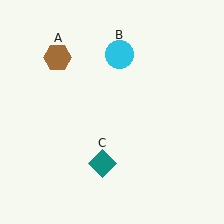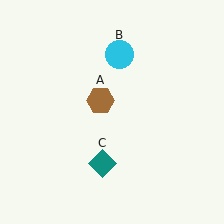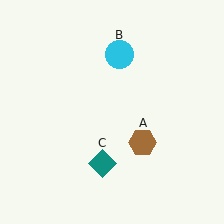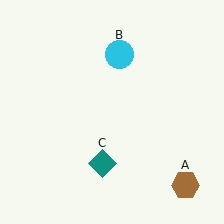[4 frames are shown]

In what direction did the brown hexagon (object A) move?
The brown hexagon (object A) moved down and to the right.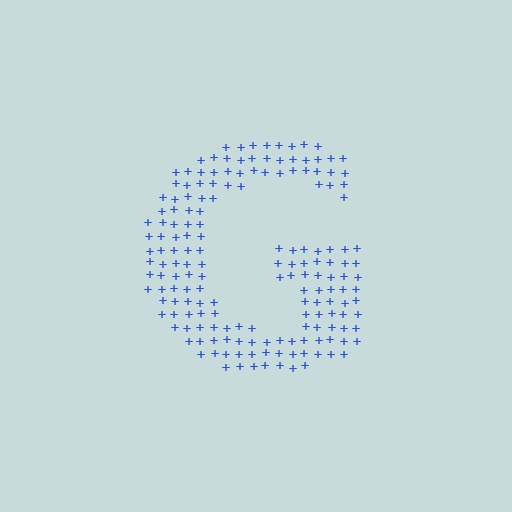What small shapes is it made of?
It is made of small plus signs.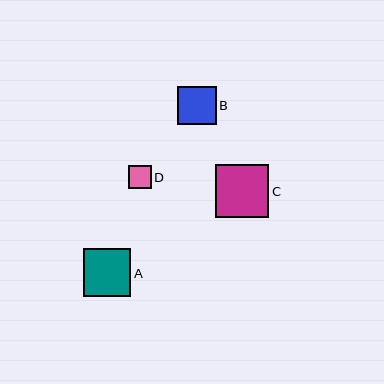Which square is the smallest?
Square D is the smallest with a size of approximately 23 pixels.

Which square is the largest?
Square C is the largest with a size of approximately 54 pixels.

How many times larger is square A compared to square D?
Square A is approximately 2.1 times the size of square D.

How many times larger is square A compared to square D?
Square A is approximately 2.1 times the size of square D.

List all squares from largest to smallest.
From largest to smallest: C, A, B, D.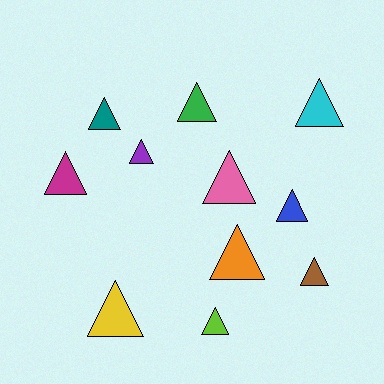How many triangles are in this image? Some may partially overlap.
There are 11 triangles.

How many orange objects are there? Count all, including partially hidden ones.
There is 1 orange object.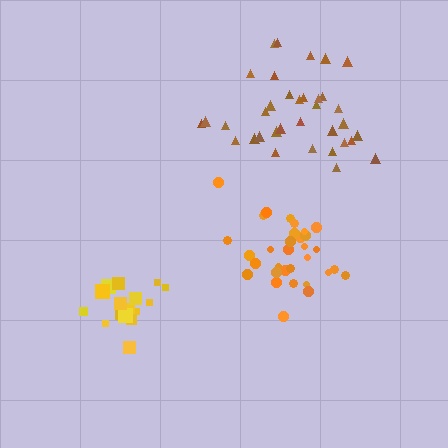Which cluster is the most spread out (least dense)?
Brown.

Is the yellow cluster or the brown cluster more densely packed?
Yellow.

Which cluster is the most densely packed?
Orange.